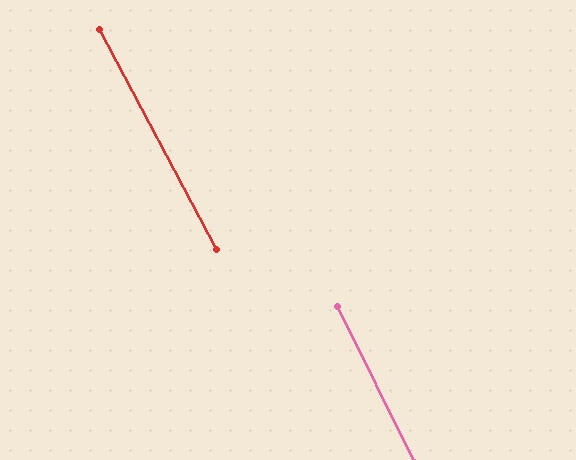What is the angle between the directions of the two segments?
Approximately 2 degrees.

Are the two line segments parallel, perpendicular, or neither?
Parallel — their directions differ by only 1.8°.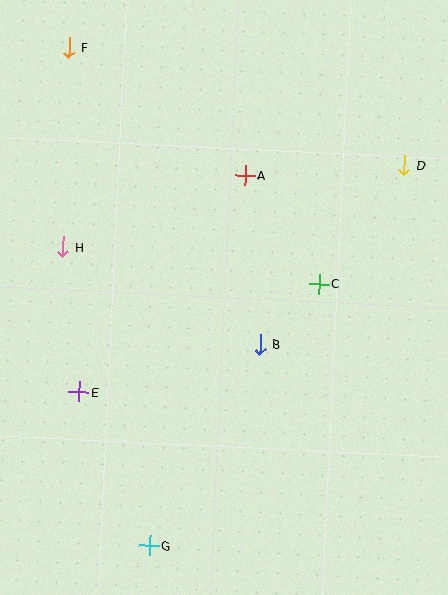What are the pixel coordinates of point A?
Point A is at (245, 175).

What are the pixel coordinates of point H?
Point H is at (63, 247).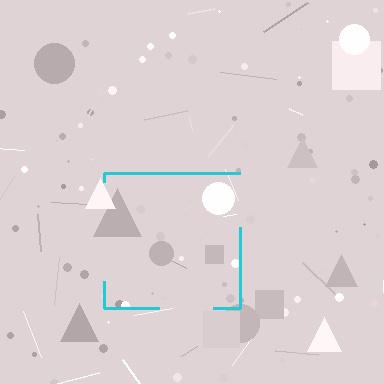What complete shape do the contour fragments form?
The contour fragments form a square.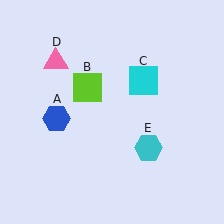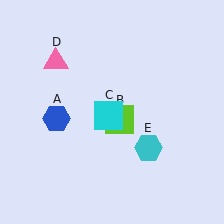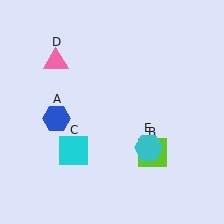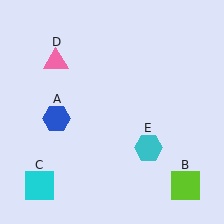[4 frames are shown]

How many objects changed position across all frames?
2 objects changed position: lime square (object B), cyan square (object C).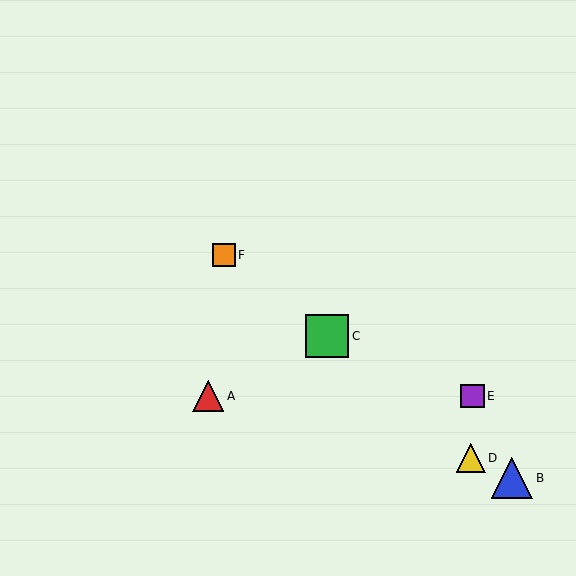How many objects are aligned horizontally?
2 objects (A, E) are aligned horizontally.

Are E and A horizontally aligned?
Yes, both are at y≈396.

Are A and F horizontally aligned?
No, A is at y≈396 and F is at y≈255.